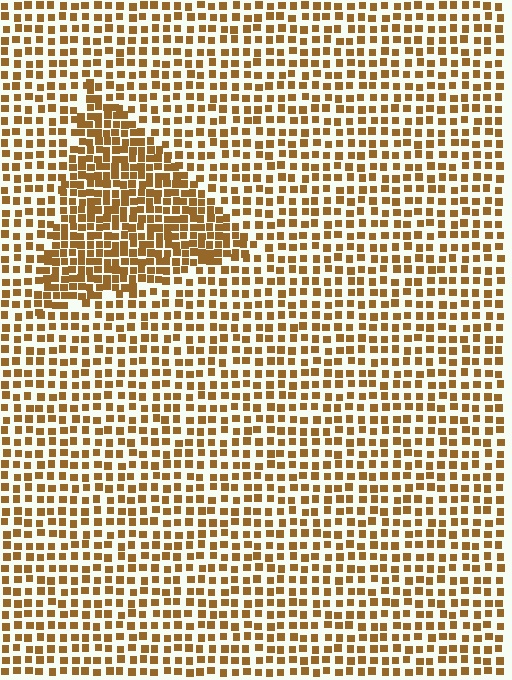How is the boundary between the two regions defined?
The boundary is defined by a change in element density (approximately 1.8x ratio). All elements are the same color, size, and shape.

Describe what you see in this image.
The image contains small brown elements arranged at two different densities. A triangle-shaped region is visible where the elements are more densely packed than the surrounding area.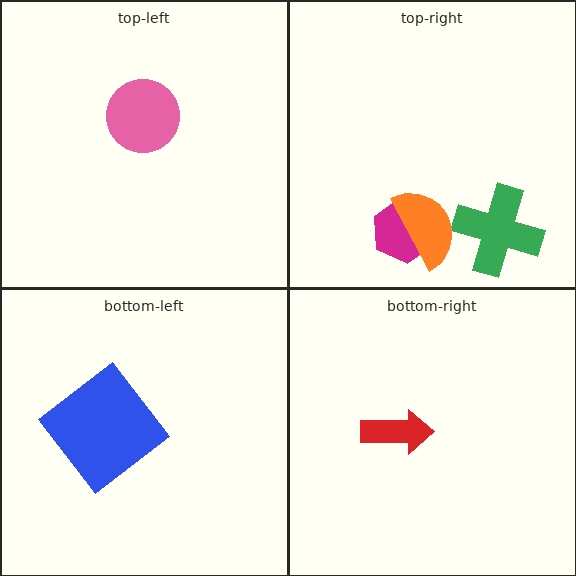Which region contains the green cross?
The top-right region.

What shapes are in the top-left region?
The pink circle.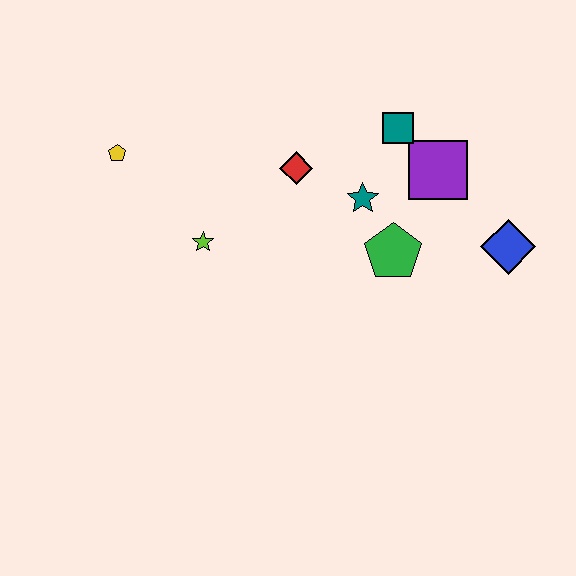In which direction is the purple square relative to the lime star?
The purple square is to the right of the lime star.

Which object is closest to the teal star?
The green pentagon is closest to the teal star.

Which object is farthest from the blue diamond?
The yellow pentagon is farthest from the blue diamond.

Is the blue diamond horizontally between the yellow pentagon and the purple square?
No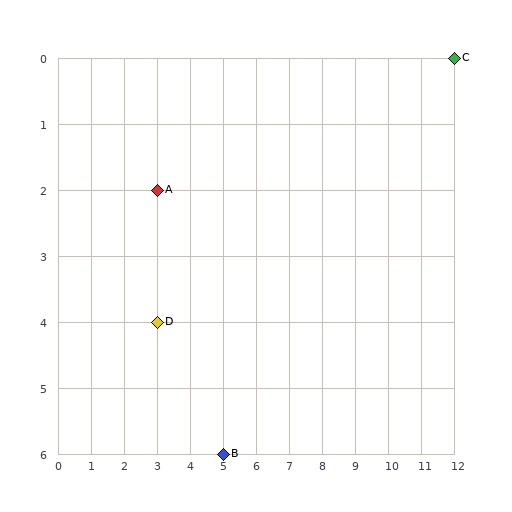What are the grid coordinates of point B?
Point B is at grid coordinates (5, 6).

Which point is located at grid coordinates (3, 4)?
Point D is at (3, 4).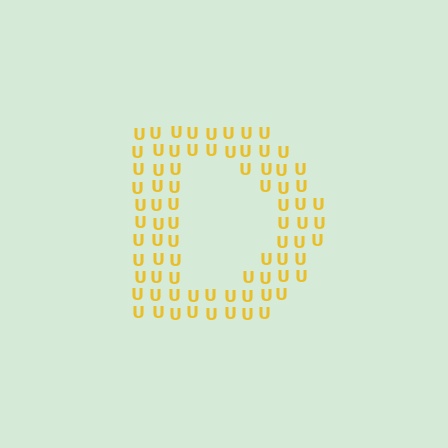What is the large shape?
The large shape is the letter D.